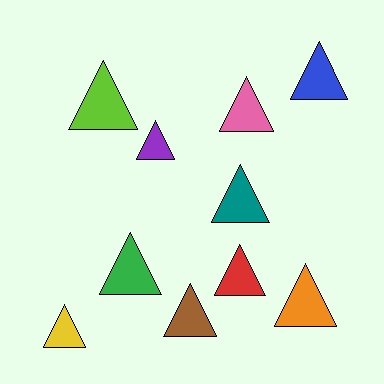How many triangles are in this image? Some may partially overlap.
There are 10 triangles.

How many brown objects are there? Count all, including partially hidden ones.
There is 1 brown object.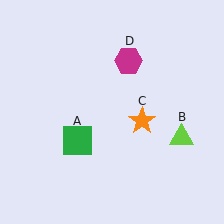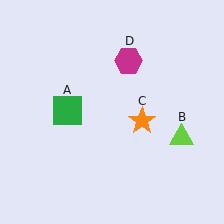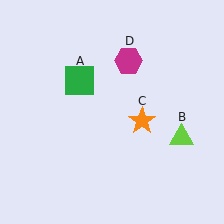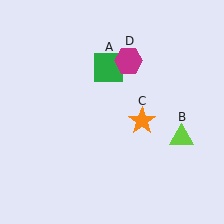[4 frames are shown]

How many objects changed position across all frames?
1 object changed position: green square (object A).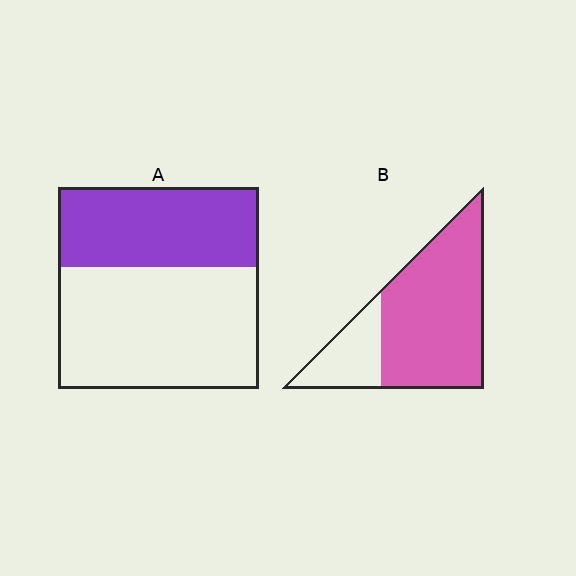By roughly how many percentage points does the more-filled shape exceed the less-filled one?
By roughly 35 percentage points (B over A).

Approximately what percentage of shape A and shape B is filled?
A is approximately 40% and B is approximately 75%.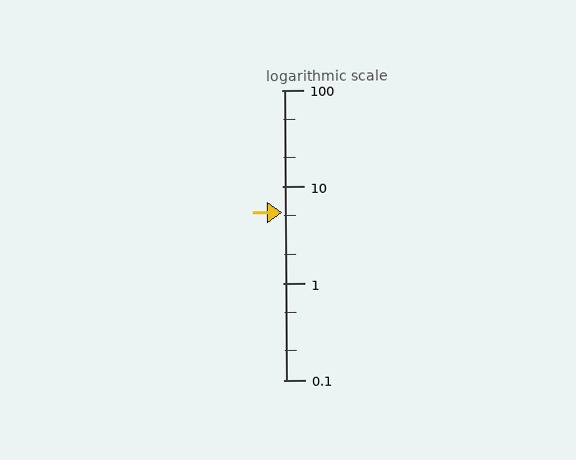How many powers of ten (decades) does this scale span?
The scale spans 3 decades, from 0.1 to 100.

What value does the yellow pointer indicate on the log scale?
The pointer indicates approximately 5.4.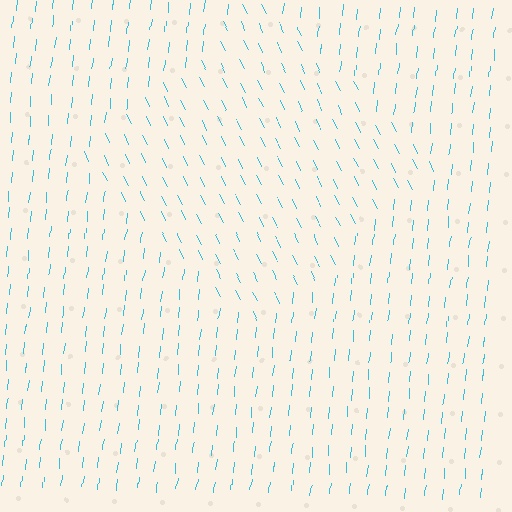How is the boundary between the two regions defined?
The boundary is defined purely by a change in line orientation (approximately 32 degrees difference). All lines are the same color and thickness.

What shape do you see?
I see a diamond.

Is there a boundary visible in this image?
Yes, there is a texture boundary formed by a change in line orientation.